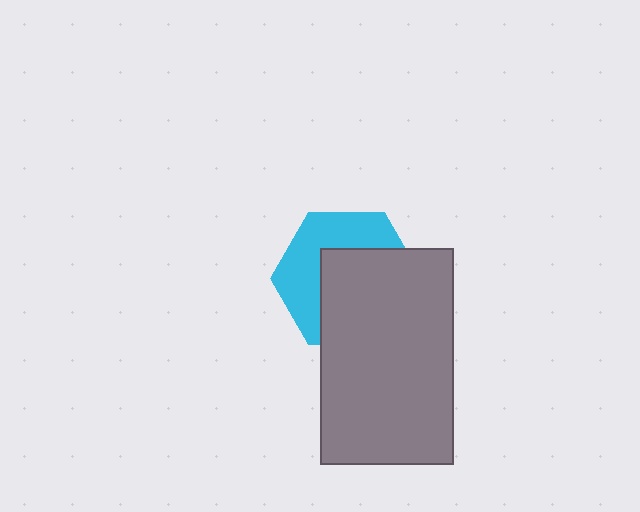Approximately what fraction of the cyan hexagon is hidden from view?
Roughly 56% of the cyan hexagon is hidden behind the gray rectangle.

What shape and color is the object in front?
The object in front is a gray rectangle.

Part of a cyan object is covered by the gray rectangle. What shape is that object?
It is a hexagon.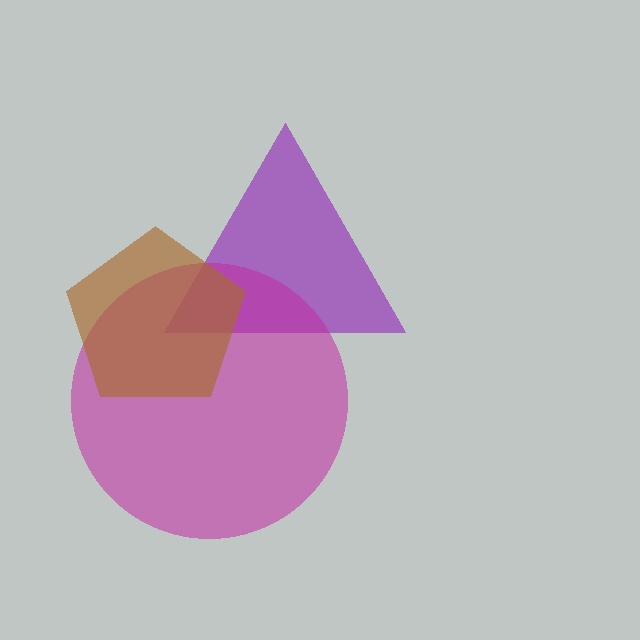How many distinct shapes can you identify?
There are 3 distinct shapes: a purple triangle, a magenta circle, a brown pentagon.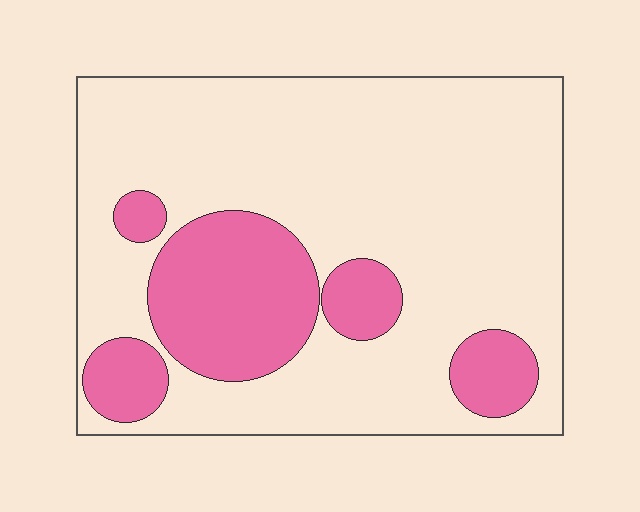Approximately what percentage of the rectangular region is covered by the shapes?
Approximately 25%.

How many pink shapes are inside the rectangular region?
5.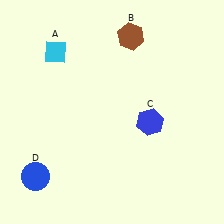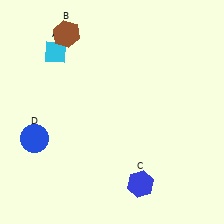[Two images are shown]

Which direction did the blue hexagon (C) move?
The blue hexagon (C) moved down.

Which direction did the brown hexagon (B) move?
The brown hexagon (B) moved left.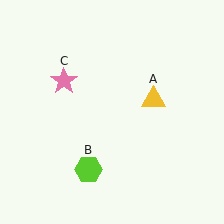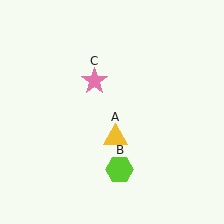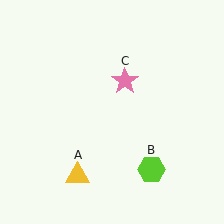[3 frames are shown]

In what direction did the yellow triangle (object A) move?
The yellow triangle (object A) moved down and to the left.